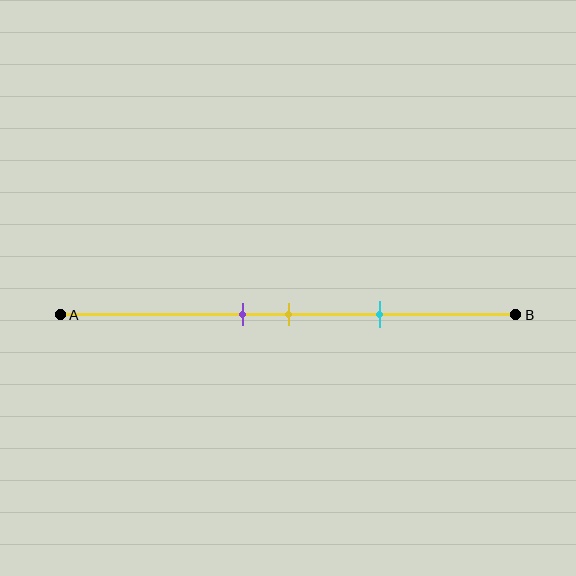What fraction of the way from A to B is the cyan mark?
The cyan mark is approximately 70% (0.7) of the way from A to B.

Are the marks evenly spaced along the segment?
Yes, the marks are approximately evenly spaced.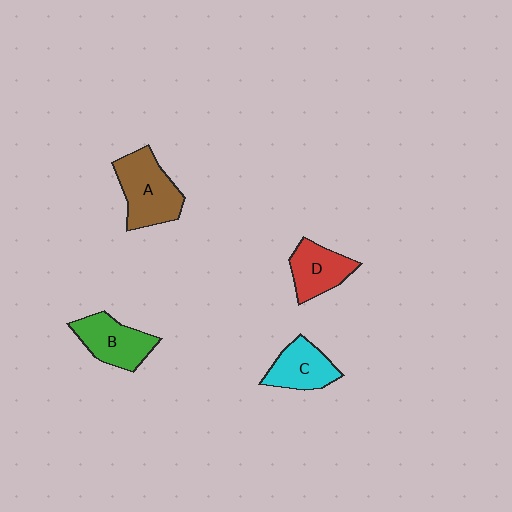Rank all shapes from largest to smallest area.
From largest to smallest: A (brown), B (green), C (cyan), D (red).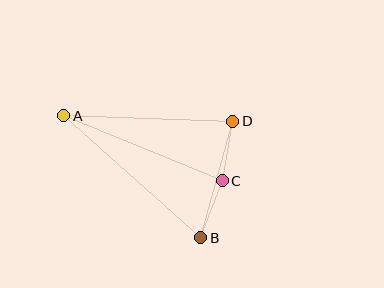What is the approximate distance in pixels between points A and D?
The distance between A and D is approximately 169 pixels.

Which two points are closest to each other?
Points B and C are closest to each other.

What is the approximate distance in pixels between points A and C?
The distance between A and C is approximately 171 pixels.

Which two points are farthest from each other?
Points A and B are farthest from each other.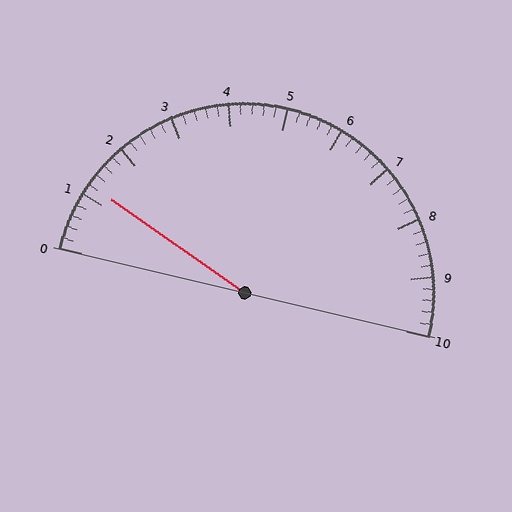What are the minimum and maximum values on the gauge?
The gauge ranges from 0 to 10.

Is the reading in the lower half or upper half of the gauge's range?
The reading is in the lower half of the range (0 to 10).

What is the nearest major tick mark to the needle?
The nearest major tick mark is 1.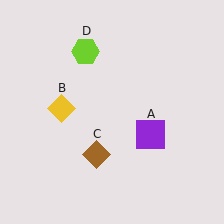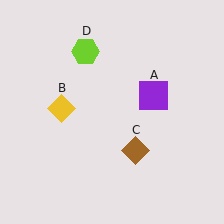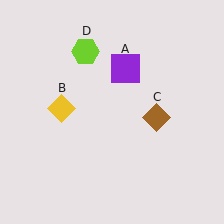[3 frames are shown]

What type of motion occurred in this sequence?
The purple square (object A), brown diamond (object C) rotated counterclockwise around the center of the scene.